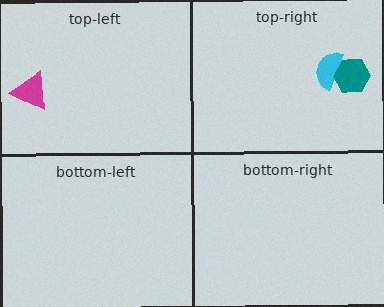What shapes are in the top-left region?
The magenta triangle.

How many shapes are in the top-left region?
1.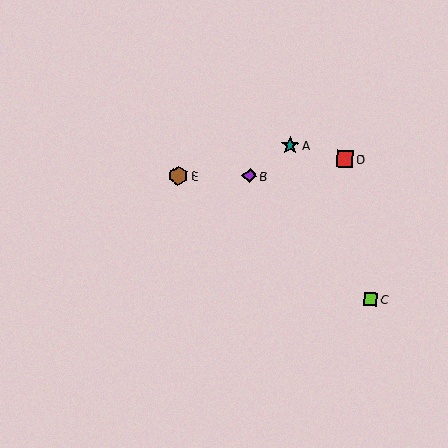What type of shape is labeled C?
Shape C is a lime square.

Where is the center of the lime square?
The center of the lime square is at (371, 300).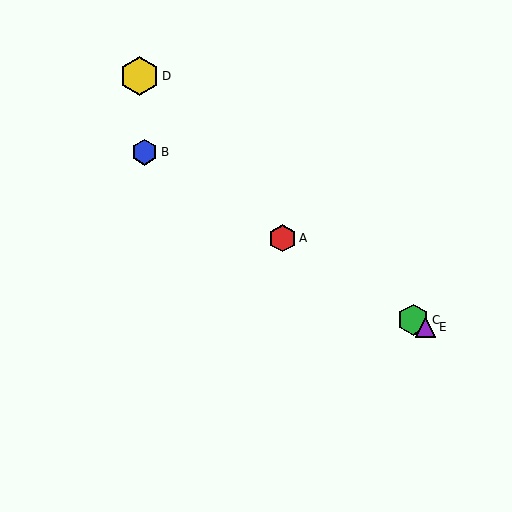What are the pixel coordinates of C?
Object C is at (413, 320).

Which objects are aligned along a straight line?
Objects A, B, C, E are aligned along a straight line.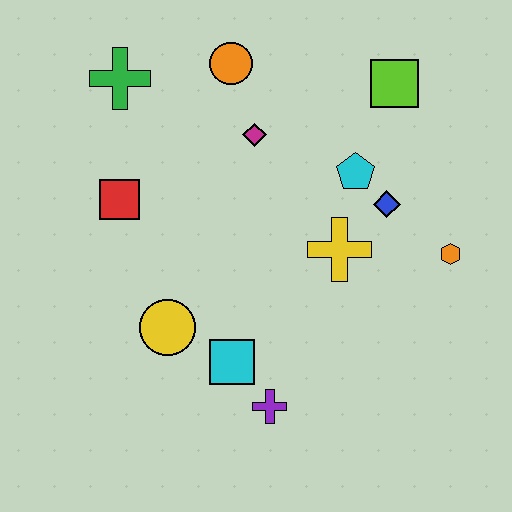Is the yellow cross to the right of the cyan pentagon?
No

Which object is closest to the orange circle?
The magenta diamond is closest to the orange circle.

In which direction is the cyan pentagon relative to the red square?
The cyan pentagon is to the right of the red square.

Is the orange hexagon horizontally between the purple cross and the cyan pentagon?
No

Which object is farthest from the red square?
The orange hexagon is farthest from the red square.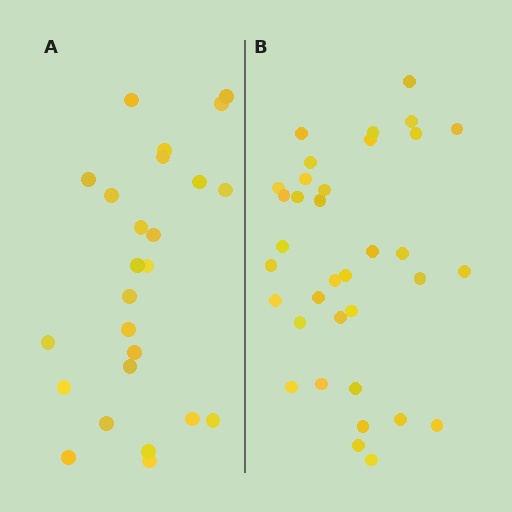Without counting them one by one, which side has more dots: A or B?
Region B (the right region) has more dots.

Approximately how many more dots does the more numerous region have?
Region B has roughly 10 or so more dots than region A.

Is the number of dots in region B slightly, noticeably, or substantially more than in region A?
Region B has noticeably more, but not dramatically so. The ratio is roughly 1.4 to 1.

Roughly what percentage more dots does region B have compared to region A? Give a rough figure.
About 40% more.